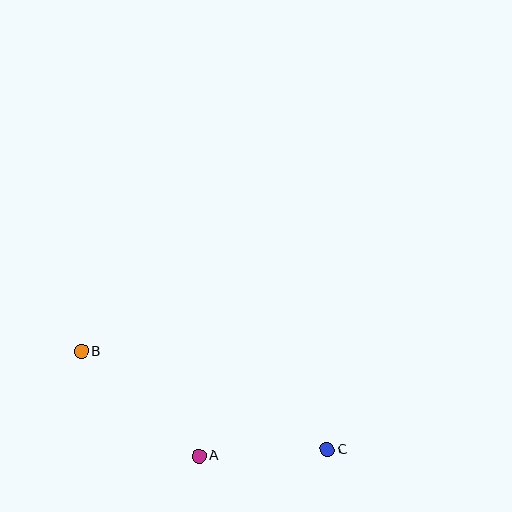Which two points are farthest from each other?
Points B and C are farthest from each other.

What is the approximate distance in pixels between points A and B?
The distance between A and B is approximately 158 pixels.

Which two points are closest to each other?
Points A and C are closest to each other.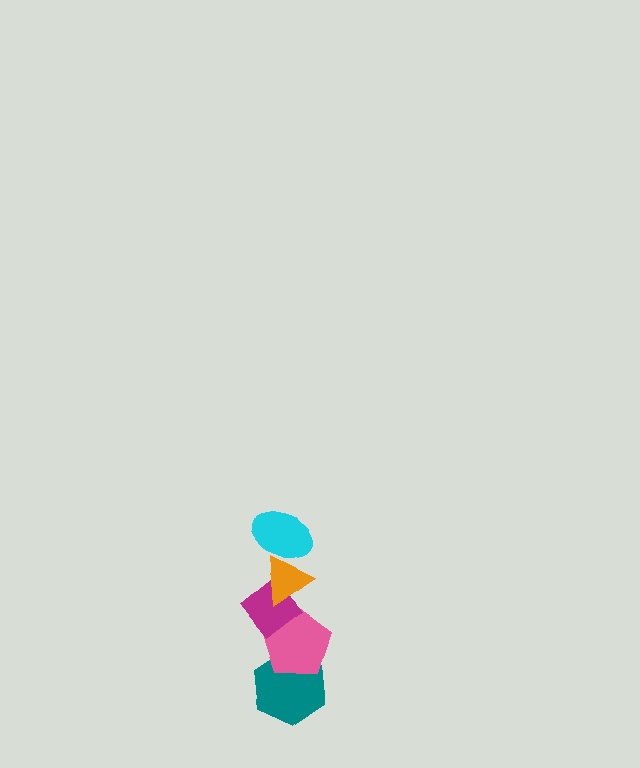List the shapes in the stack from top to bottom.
From top to bottom: the cyan ellipse, the orange triangle, the magenta diamond, the pink pentagon, the teal hexagon.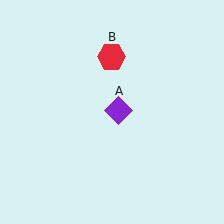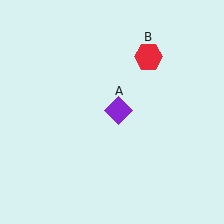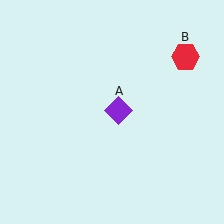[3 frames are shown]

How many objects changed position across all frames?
1 object changed position: red hexagon (object B).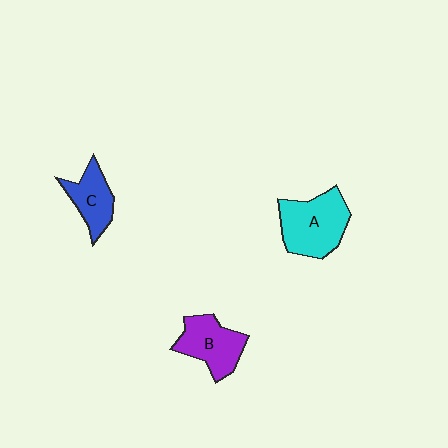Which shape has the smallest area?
Shape C (blue).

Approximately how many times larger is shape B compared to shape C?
Approximately 1.3 times.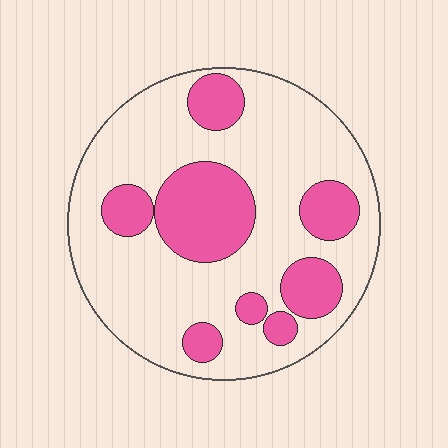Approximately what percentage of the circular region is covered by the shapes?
Approximately 30%.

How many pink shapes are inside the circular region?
8.